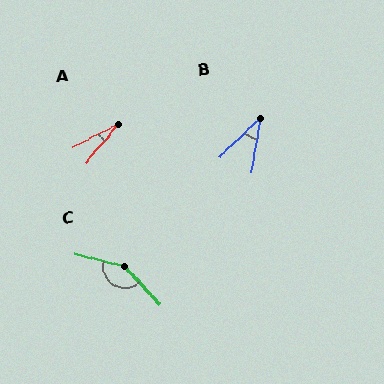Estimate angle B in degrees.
Approximately 37 degrees.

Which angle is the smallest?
A, at approximately 23 degrees.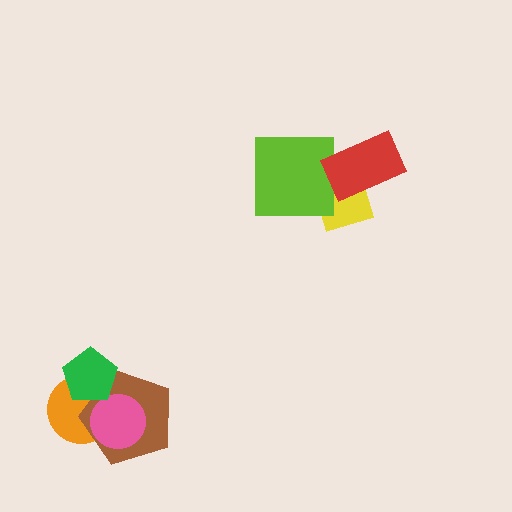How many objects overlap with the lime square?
1 object overlaps with the lime square.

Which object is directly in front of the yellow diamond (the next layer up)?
The lime square is directly in front of the yellow diamond.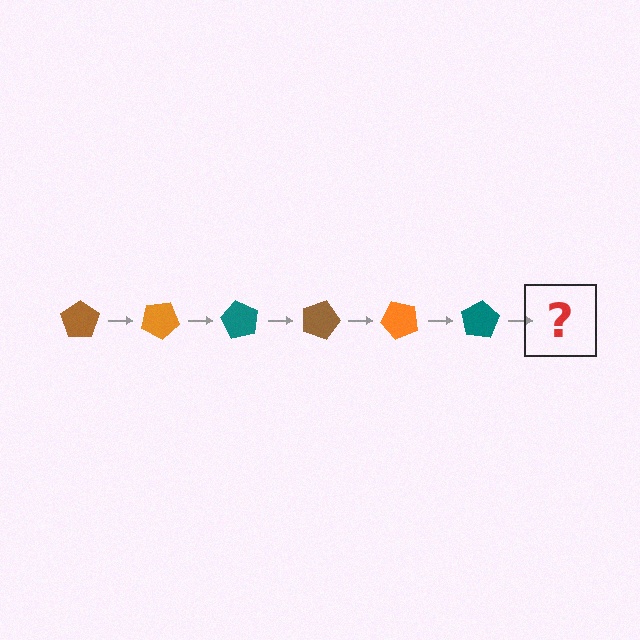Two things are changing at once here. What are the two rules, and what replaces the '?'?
The two rules are that it rotates 30 degrees each step and the color cycles through brown, orange, and teal. The '?' should be a brown pentagon, rotated 180 degrees from the start.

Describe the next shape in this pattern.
It should be a brown pentagon, rotated 180 degrees from the start.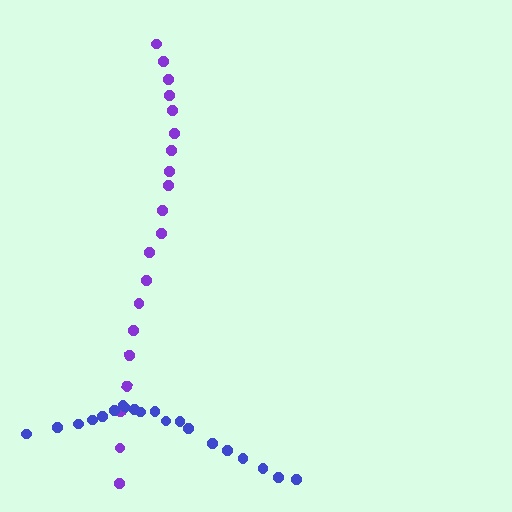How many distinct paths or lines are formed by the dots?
There are 2 distinct paths.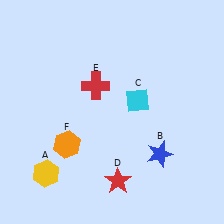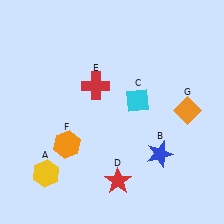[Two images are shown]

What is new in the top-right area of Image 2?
An orange diamond (G) was added in the top-right area of Image 2.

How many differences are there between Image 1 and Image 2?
There is 1 difference between the two images.